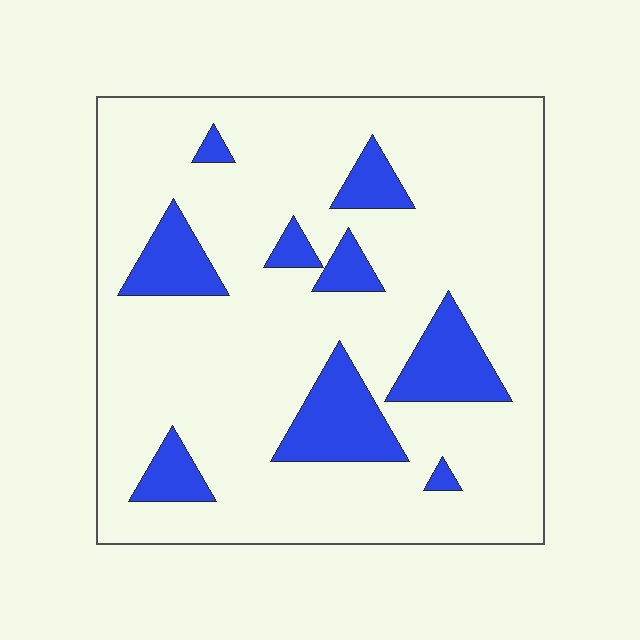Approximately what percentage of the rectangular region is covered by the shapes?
Approximately 15%.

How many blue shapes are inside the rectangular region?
9.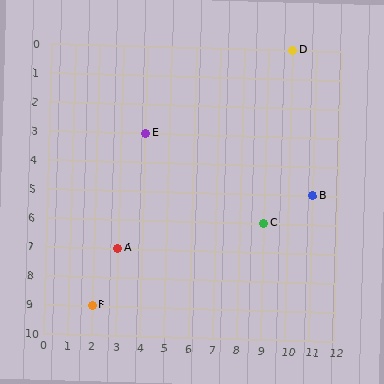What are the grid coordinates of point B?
Point B is at grid coordinates (11, 5).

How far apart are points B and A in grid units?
Points B and A are 8 columns and 2 rows apart (about 8.2 grid units diagonally).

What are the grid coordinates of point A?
Point A is at grid coordinates (3, 7).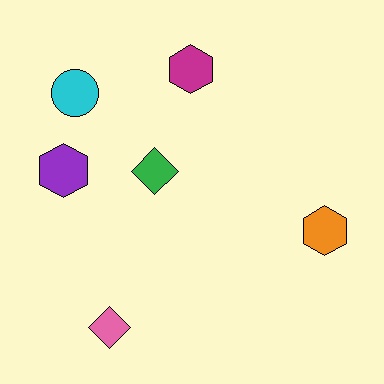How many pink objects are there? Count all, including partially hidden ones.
There is 1 pink object.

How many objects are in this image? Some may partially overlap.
There are 6 objects.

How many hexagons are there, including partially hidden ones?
There are 3 hexagons.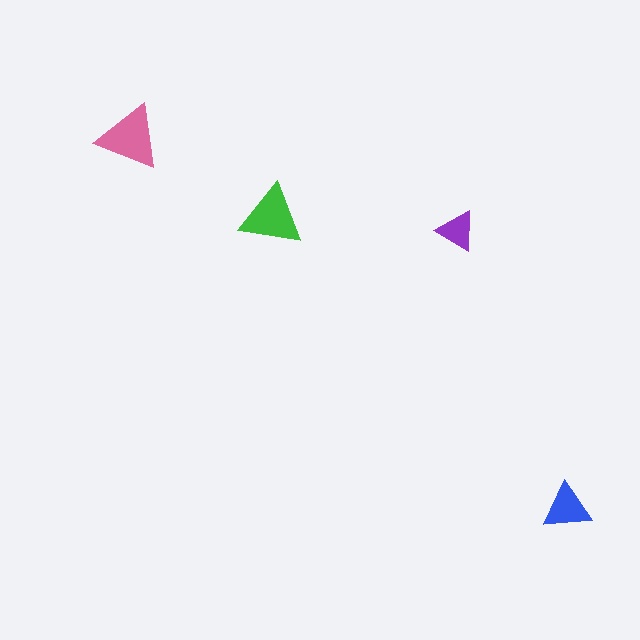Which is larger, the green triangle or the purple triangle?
The green one.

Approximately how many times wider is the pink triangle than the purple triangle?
About 1.5 times wider.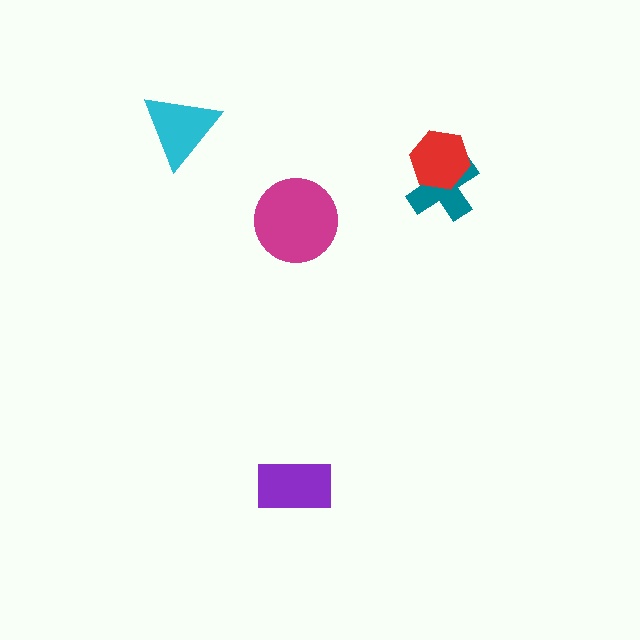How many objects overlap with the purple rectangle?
0 objects overlap with the purple rectangle.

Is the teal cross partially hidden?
Yes, it is partially covered by another shape.